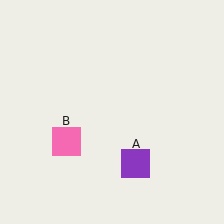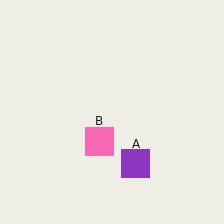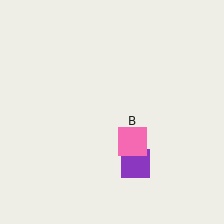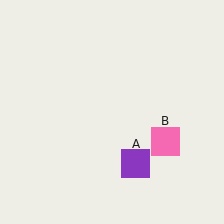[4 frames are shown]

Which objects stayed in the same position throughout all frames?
Purple square (object A) remained stationary.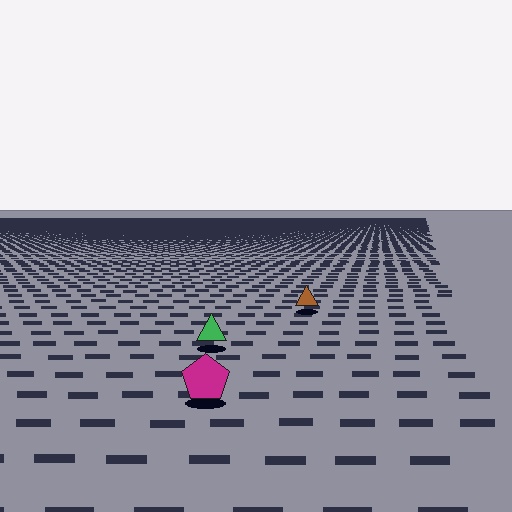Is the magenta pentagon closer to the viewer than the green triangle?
Yes. The magenta pentagon is closer — you can tell from the texture gradient: the ground texture is coarser near it.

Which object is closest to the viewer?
The magenta pentagon is closest. The texture marks near it are larger and more spread out.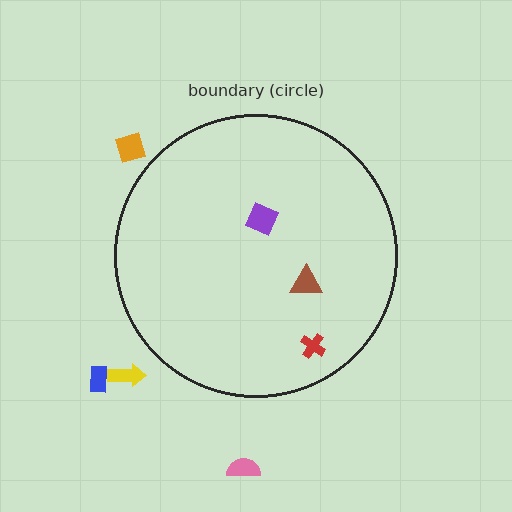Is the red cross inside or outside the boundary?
Inside.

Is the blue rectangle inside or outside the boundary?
Outside.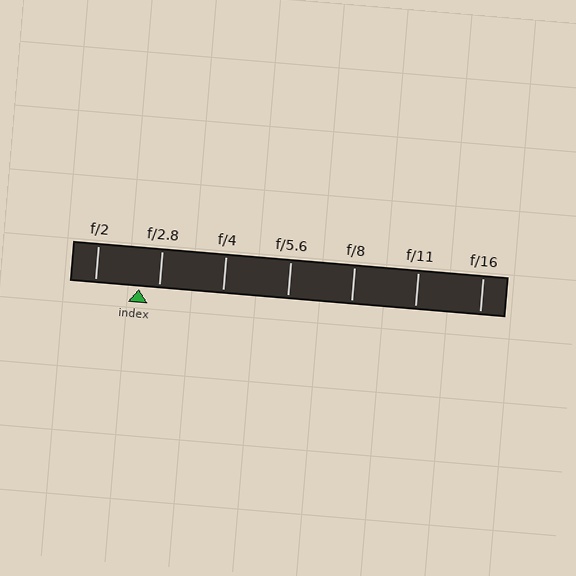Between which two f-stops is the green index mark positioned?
The index mark is between f/2 and f/2.8.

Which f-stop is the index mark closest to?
The index mark is closest to f/2.8.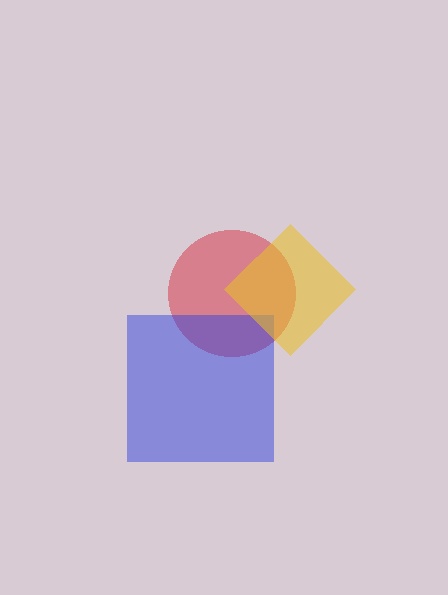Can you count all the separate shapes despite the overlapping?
Yes, there are 3 separate shapes.